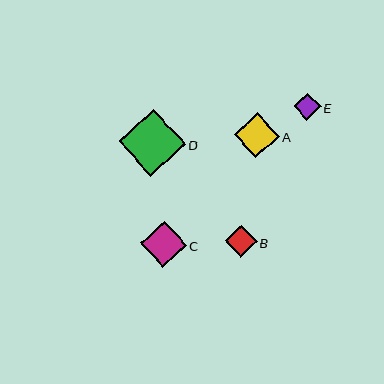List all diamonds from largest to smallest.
From largest to smallest: D, C, A, B, E.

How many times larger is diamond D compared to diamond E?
Diamond D is approximately 2.5 times the size of diamond E.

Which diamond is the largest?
Diamond D is the largest with a size of approximately 67 pixels.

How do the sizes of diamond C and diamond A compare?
Diamond C and diamond A are approximately the same size.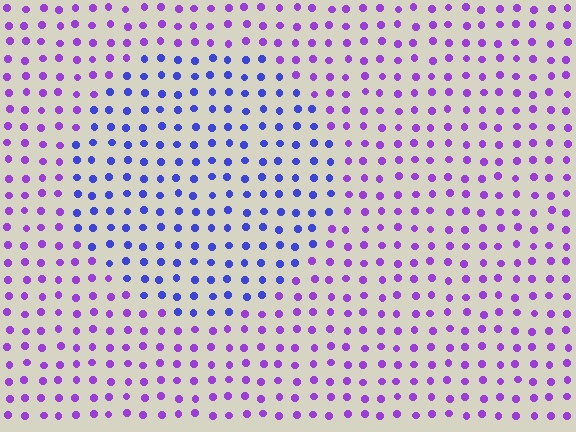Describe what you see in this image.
The image is filled with small purple elements in a uniform arrangement. A circle-shaped region is visible where the elements are tinted to a slightly different hue, forming a subtle color boundary.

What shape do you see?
I see a circle.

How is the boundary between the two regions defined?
The boundary is defined purely by a slight shift in hue (about 40 degrees). Spacing, size, and orientation are identical on both sides.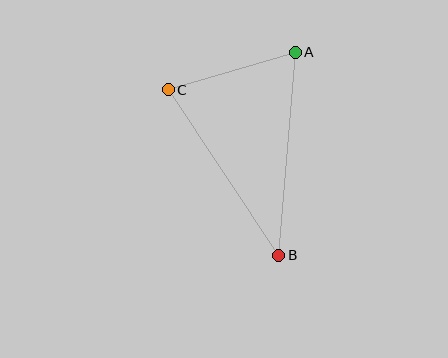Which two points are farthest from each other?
Points A and B are farthest from each other.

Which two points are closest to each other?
Points A and C are closest to each other.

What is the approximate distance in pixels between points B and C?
The distance between B and C is approximately 199 pixels.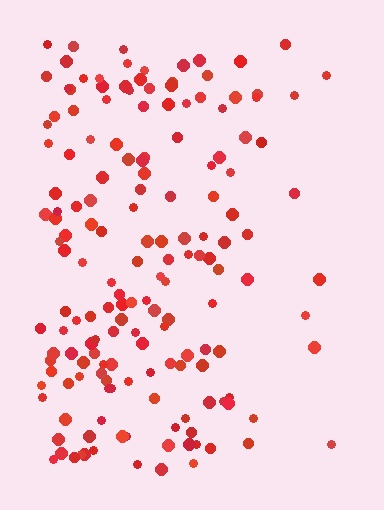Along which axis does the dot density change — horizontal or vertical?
Horizontal.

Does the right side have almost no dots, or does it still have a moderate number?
Still a moderate number, just noticeably fewer than the left.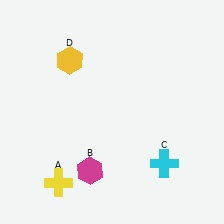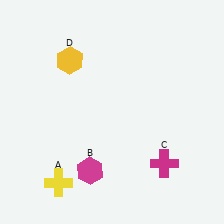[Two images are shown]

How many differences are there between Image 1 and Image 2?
There is 1 difference between the two images.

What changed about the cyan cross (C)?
In Image 1, C is cyan. In Image 2, it changed to magenta.